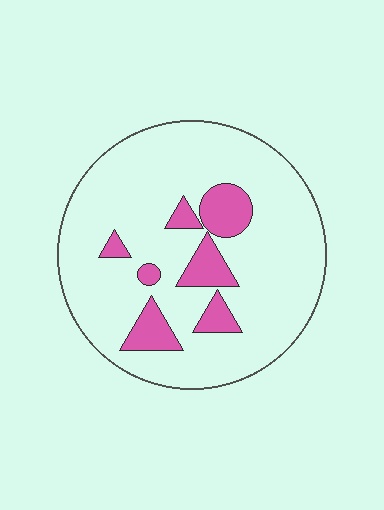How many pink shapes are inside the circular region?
7.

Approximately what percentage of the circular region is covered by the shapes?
Approximately 15%.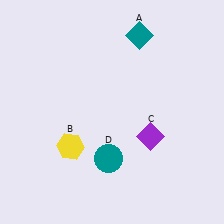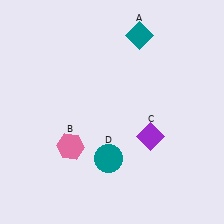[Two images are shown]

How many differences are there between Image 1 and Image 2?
There is 1 difference between the two images.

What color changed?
The hexagon (B) changed from yellow in Image 1 to pink in Image 2.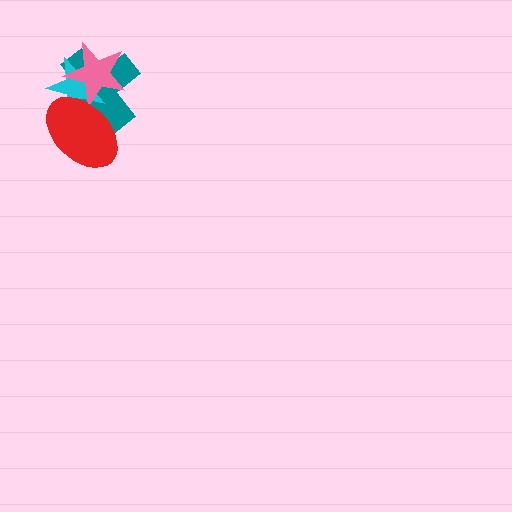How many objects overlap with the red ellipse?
3 objects overlap with the red ellipse.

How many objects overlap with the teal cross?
3 objects overlap with the teal cross.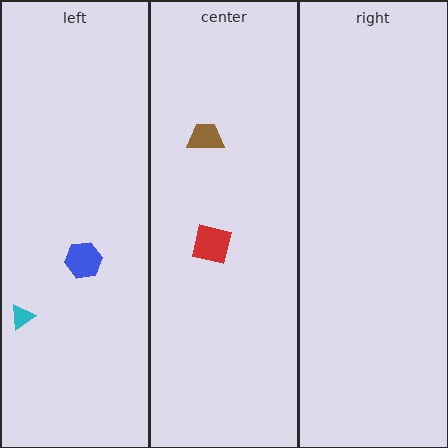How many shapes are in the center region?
2.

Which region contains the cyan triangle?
The left region.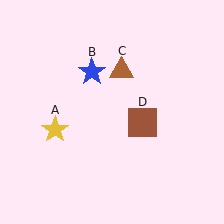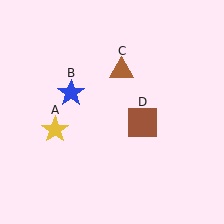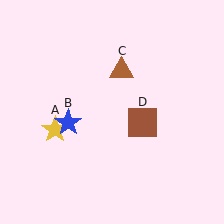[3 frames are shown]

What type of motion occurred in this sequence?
The blue star (object B) rotated counterclockwise around the center of the scene.